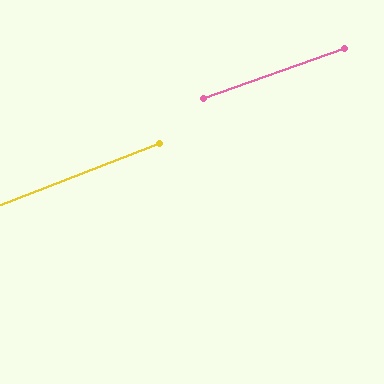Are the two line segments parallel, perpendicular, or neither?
Parallel — their directions differ by only 1.5°.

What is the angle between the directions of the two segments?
Approximately 2 degrees.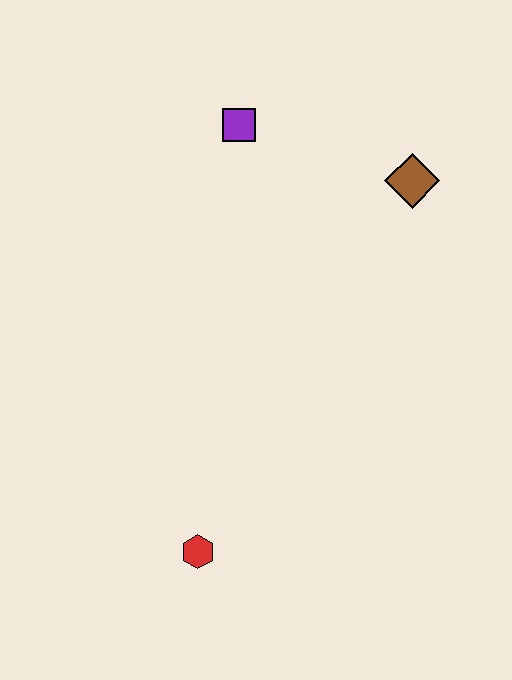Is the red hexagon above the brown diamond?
No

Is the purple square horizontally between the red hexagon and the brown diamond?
Yes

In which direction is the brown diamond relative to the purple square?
The brown diamond is to the right of the purple square.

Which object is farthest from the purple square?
The red hexagon is farthest from the purple square.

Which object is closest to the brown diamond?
The purple square is closest to the brown diamond.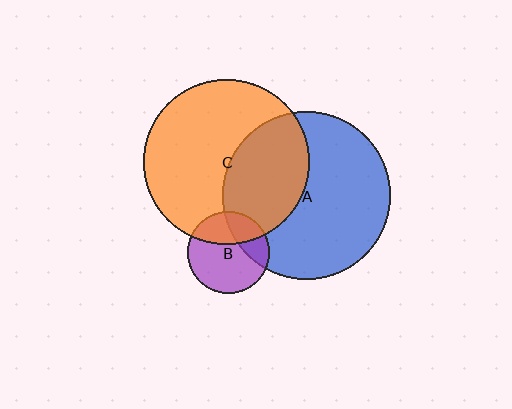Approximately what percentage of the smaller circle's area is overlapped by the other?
Approximately 35%.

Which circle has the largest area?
Circle A (blue).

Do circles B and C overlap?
Yes.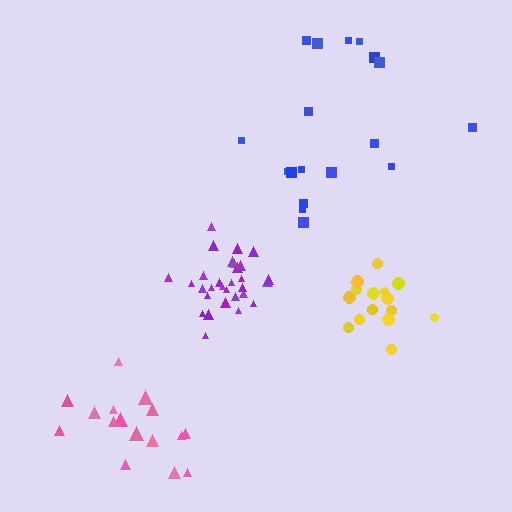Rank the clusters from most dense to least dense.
purple, yellow, pink, blue.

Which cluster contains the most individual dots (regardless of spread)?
Purple (30).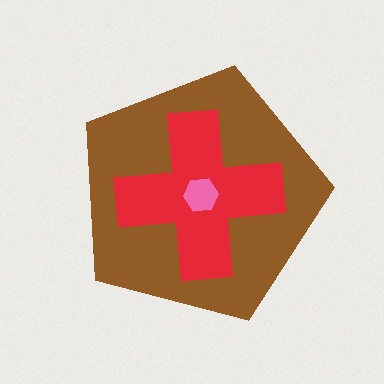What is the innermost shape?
The pink hexagon.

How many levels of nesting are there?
3.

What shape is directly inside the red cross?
The pink hexagon.